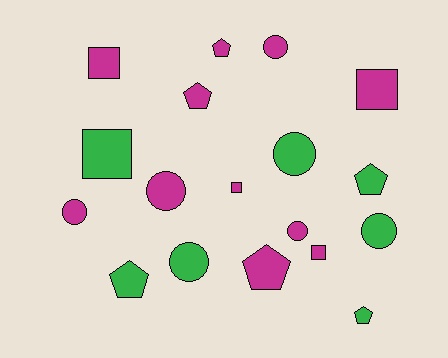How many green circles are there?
There are 3 green circles.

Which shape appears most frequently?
Circle, with 7 objects.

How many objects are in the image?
There are 18 objects.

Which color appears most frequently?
Magenta, with 11 objects.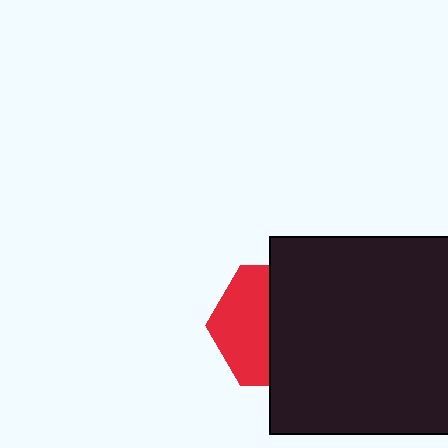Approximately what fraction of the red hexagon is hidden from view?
Roughly 55% of the red hexagon is hidden behind the black square.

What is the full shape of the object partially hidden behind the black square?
The partially hidden object is a red hexagon.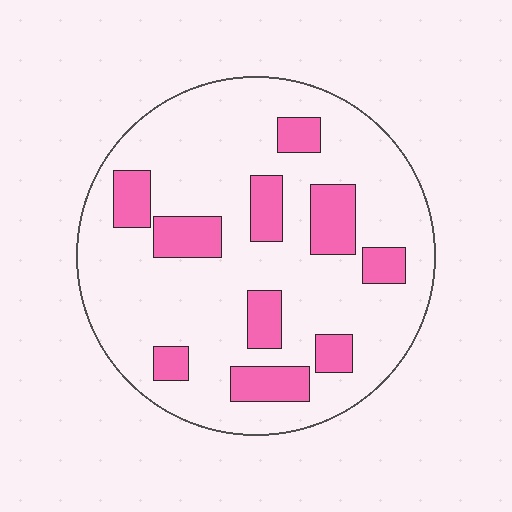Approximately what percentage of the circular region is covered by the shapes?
Approximately 20%.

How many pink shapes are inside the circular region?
10.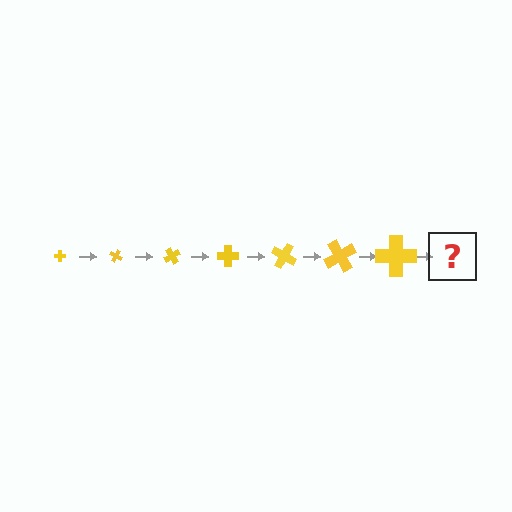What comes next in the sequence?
The next element should be a cross, larger than the previous one and rotated 210 degrees from the start.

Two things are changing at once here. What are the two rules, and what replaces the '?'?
The two rules are that the cross grows larger each step and it rotates 30 degrees each step. The '?' should be a cross, larger than the previous one and rotated 210 degrees from the start.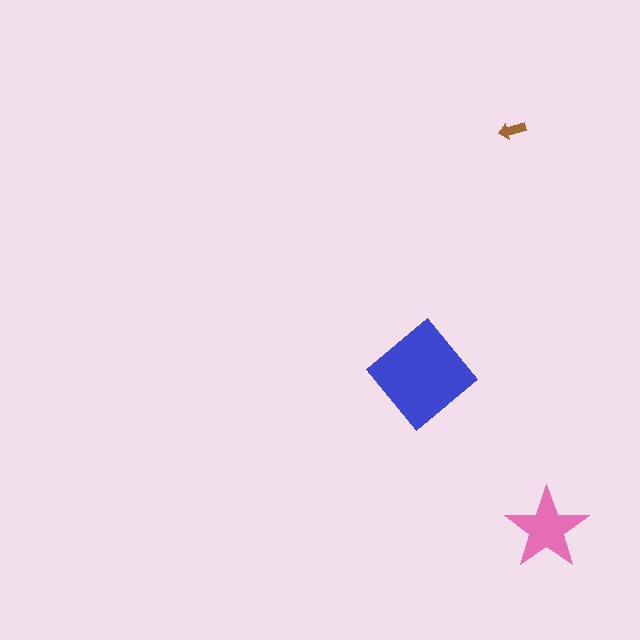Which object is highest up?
The brown arrow is topmost.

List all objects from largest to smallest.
The blue diamond, the pink star, the brown arrow.